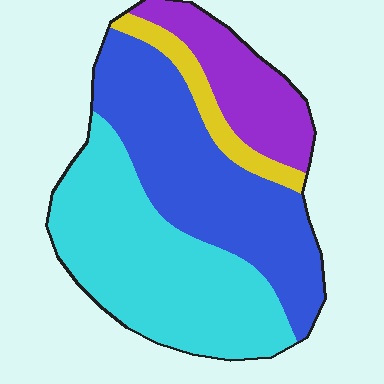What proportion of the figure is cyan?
Cyan covers 40% of the figure.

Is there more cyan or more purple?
Cyan.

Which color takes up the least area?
Yellow, at roughly 5%.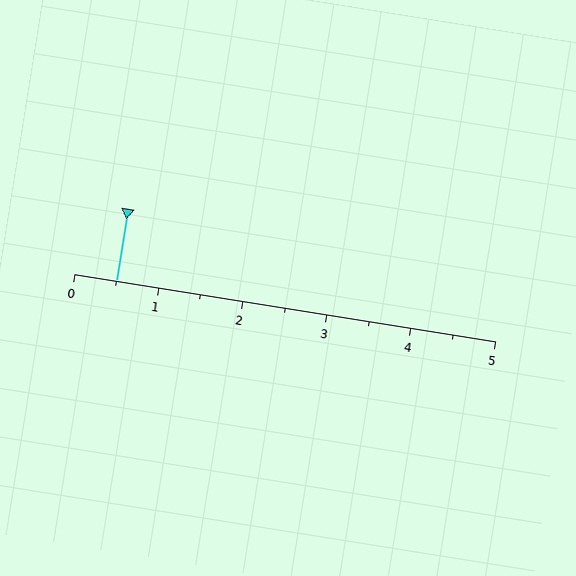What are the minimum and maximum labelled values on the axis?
The axis runs from 0 to 5.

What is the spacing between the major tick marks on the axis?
The major ticks are spaced 1 apart.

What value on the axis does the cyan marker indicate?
The marker indicates approximately 0.5.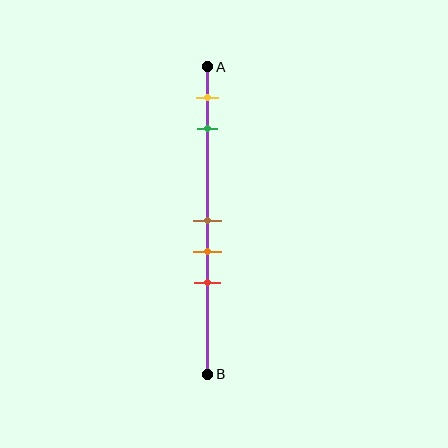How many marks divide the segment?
There are 5 marks dividing the segment.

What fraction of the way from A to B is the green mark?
The green mark is approximately 20% (0.2) of the way from A to B.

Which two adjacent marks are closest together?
The brown and orange marks are the closest adjacent pair.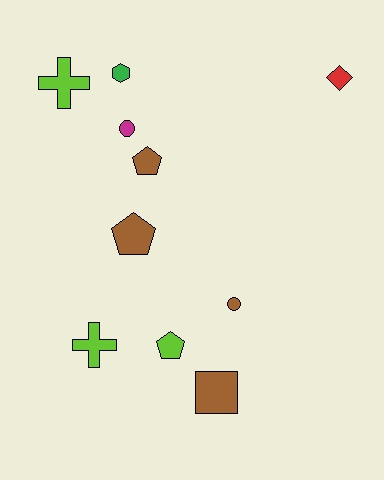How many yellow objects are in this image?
There are no yellow objects.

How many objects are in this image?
There are 10 objects.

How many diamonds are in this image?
There is 1 diamond.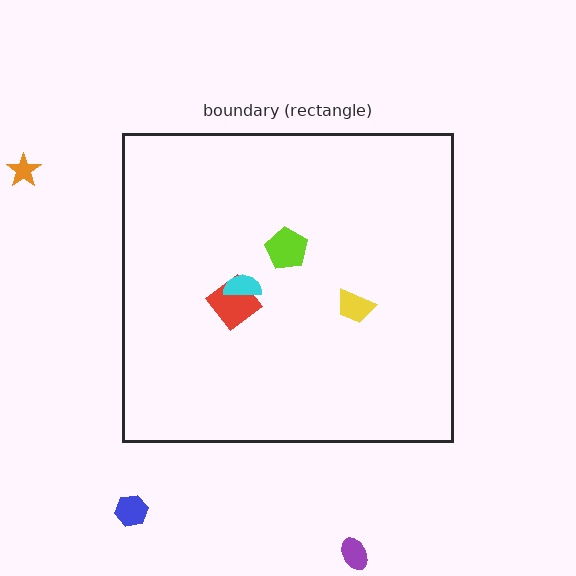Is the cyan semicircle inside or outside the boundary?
Inside.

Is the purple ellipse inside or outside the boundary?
Outside.